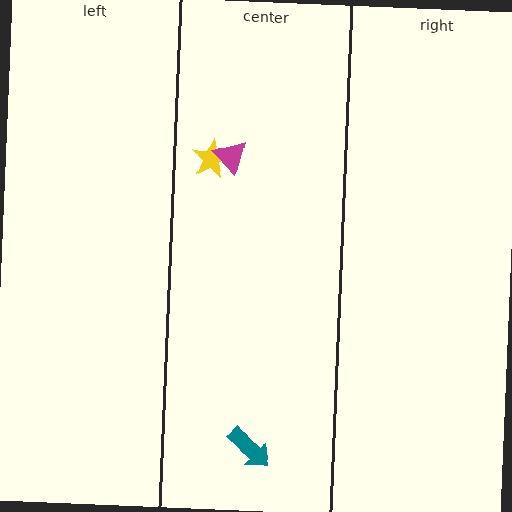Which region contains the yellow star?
The center region.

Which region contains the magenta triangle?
The center region.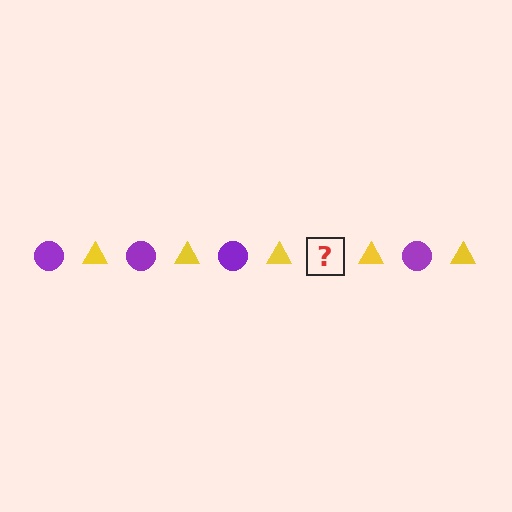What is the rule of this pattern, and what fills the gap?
The rule is that the pattern alternates between purple circle and yellow triangle. The gap should be filled with a purple circle.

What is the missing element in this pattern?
The missing element is a purple circle.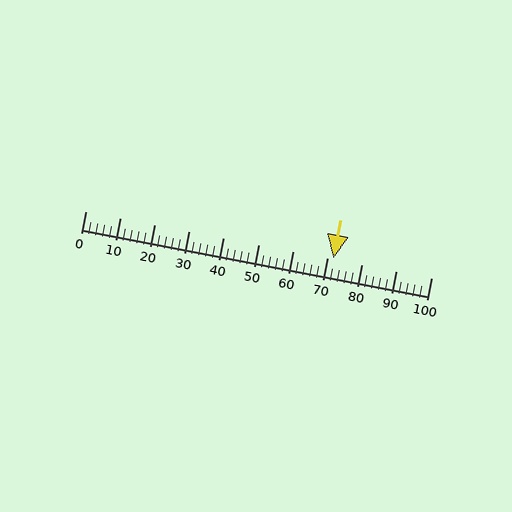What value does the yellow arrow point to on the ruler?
The yellow arrow points to approximately 72.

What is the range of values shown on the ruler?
The ruler shows values from 0 to 100.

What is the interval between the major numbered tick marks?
The major tick marks are spaced 10 units apart.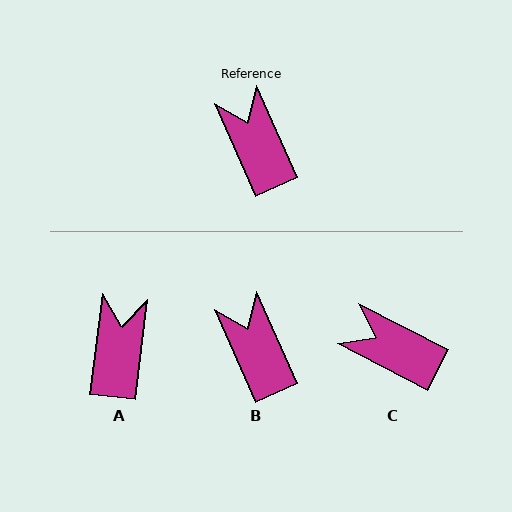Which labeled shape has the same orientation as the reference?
B.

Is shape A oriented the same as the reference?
No, it is off by about 31 degrees.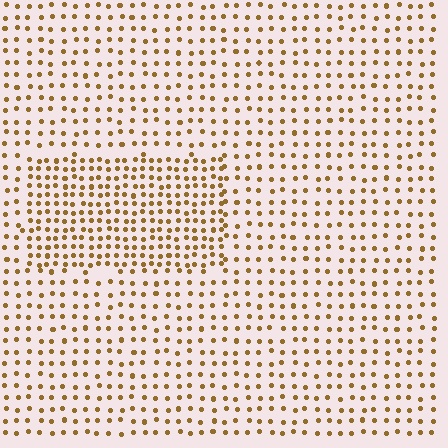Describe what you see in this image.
The image contains small brown elements arranged at two different densities. A rectangle-shaped region is visible where the elements are more densely packed than the surrounding area.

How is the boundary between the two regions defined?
The boundary is defined by a change in element density (approximately 1.8x ratio). All elements are the same color, size, and shape.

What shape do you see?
I see a rectangle.